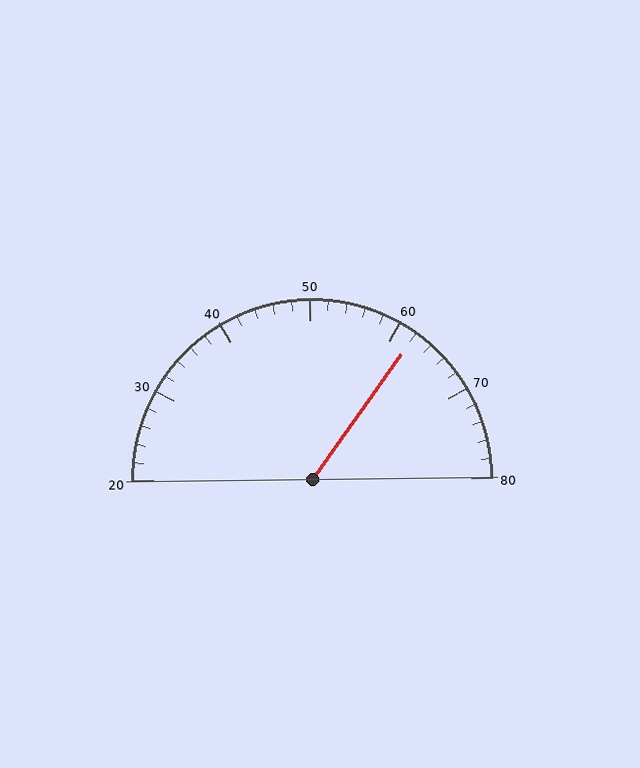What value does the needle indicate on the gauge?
The needle indicates approximately 62.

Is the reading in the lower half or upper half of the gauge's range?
The reading is in the upper half of the range (20 to 80).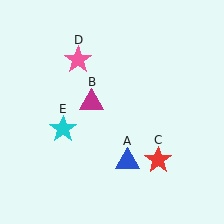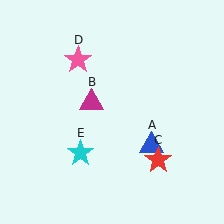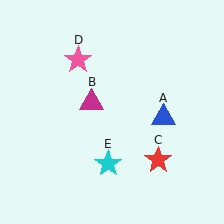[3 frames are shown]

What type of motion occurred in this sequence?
The blue triangle (object A), cyan star (object E) rotated counterclockwise around the center of the scene.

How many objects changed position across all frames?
2 objects changed position: blue triangle (object A), cyan star (object E).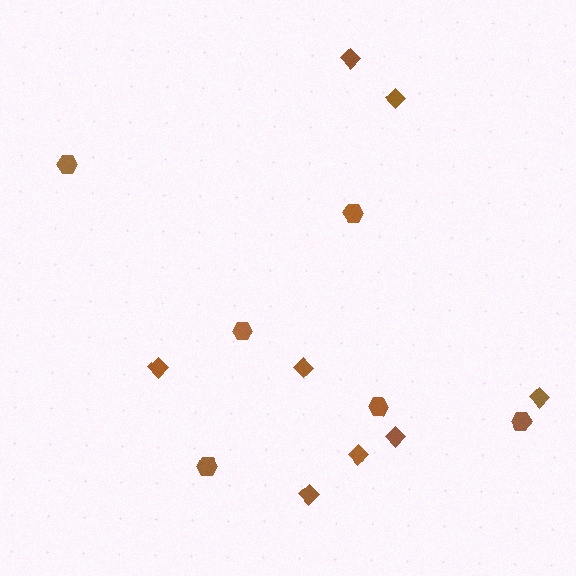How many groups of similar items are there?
There are 2 groups: one group of hexagons (6) and one group of diamonds (8).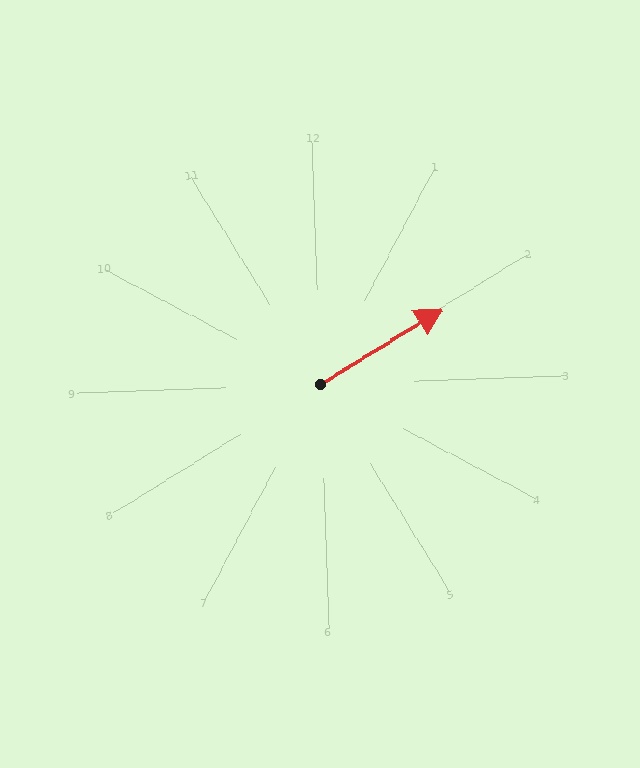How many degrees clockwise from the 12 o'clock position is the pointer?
Approximately 60 degrees.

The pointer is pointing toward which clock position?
Roughly 2 o'clock.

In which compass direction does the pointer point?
Northeast.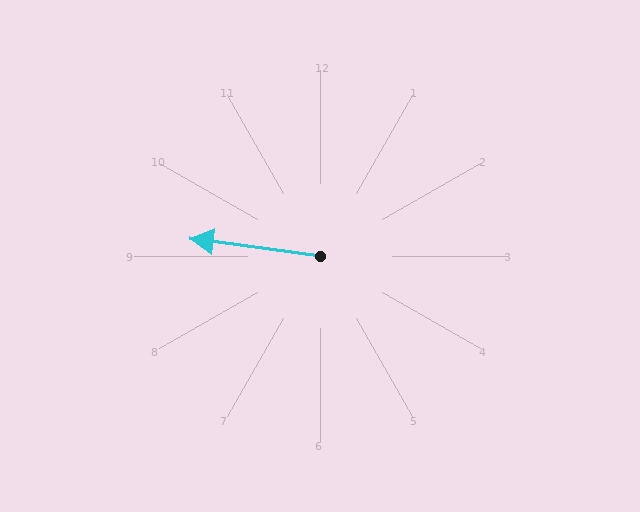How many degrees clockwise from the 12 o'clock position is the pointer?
Approximately 278 degrees.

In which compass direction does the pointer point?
West.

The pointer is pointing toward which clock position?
Roughly 9 o'clock.